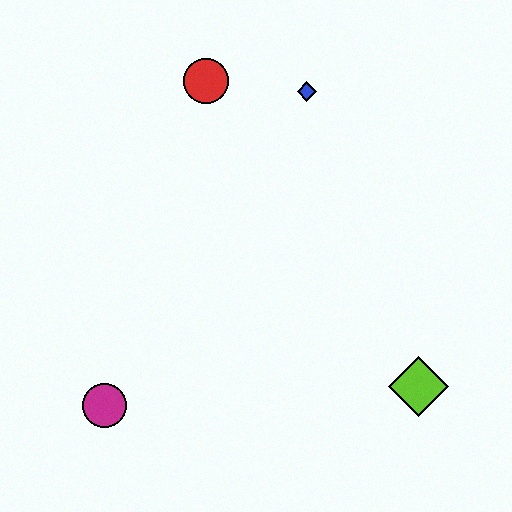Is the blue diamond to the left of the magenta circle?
No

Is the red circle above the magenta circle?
Yes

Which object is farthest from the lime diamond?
The red circle is farthest from the lime diamond.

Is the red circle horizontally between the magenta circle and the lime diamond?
Yes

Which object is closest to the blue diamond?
The red circle is closest to the blue diamond.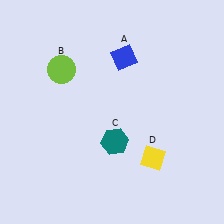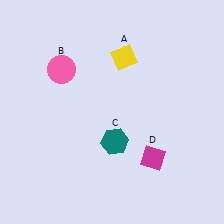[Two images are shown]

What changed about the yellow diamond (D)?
In Image 1, D is yellow. In Image 2, it changed to magenta.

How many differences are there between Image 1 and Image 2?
There are 3 differences between the two images.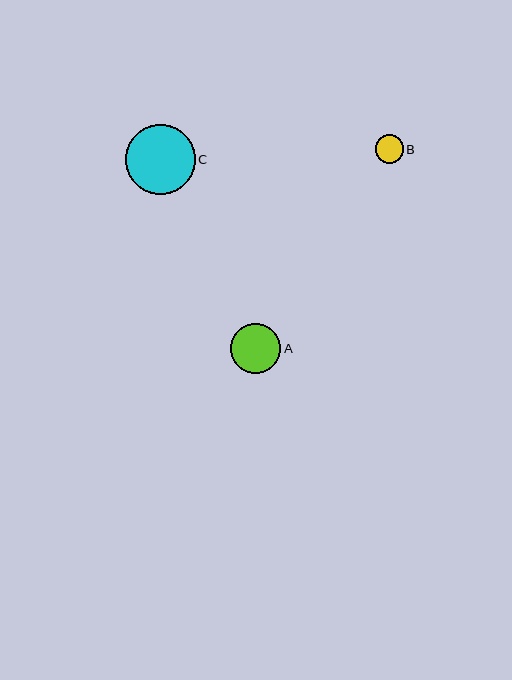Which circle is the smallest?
Circle B is the smallest with a size of approximately 28 pixels.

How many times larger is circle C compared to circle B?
Circle C is approximately 2.5 times the size of circle B.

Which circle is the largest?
Circle C is the largest with a size of approximately 70 pixels.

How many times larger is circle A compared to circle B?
Circle A is approximately 1.8 times the size of circle B.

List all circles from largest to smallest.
From largest to smallest: C, A, B.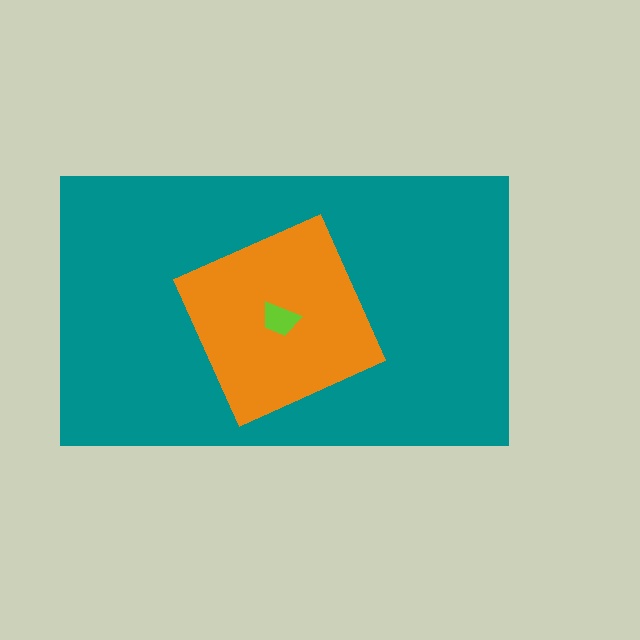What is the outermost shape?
The teal rectangle.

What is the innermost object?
The lime trapezoid.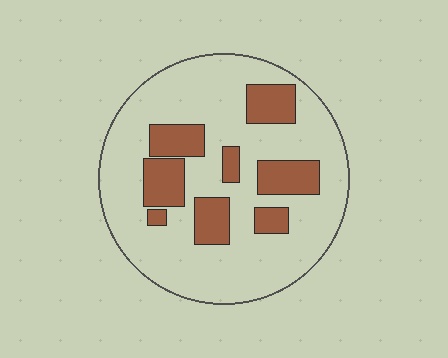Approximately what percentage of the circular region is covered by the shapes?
Approximately 25%.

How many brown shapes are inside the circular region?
8.